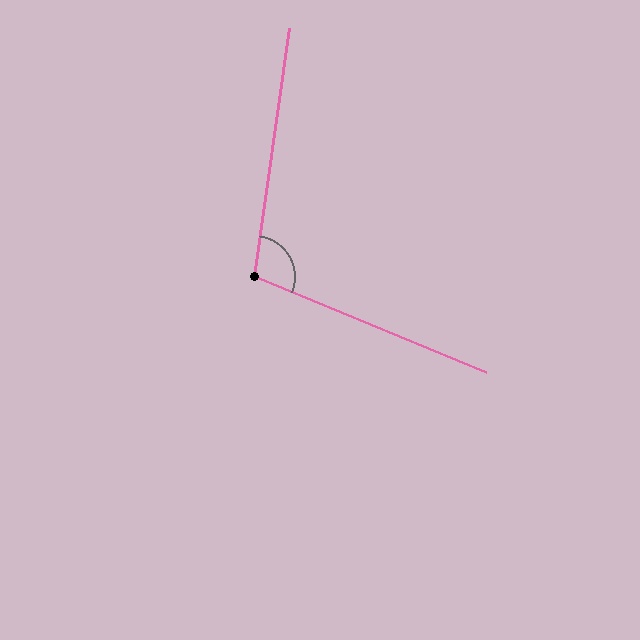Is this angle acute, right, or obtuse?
It is obtuse.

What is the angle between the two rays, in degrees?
Approximately 104 degrees.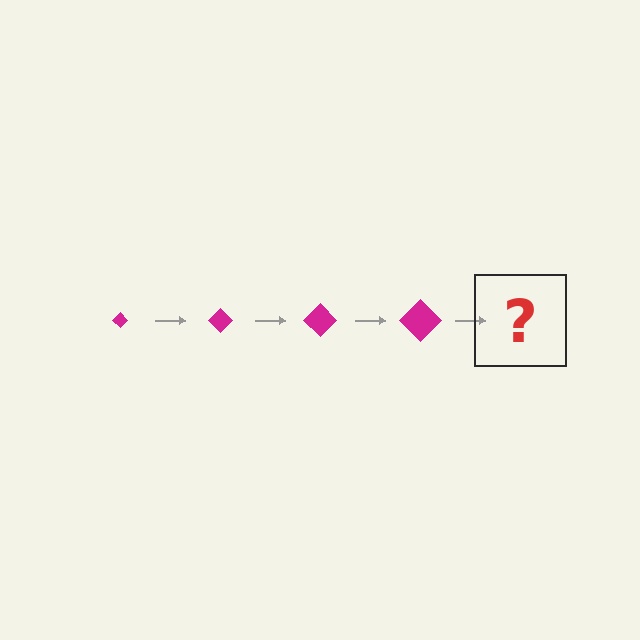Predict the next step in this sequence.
The next step is a magenta diamond, larger than the previous one.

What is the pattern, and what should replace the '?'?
The pattern is that the diamond gets progressively larger each step. The '?' should be a magenta diamond, larger than the previous one.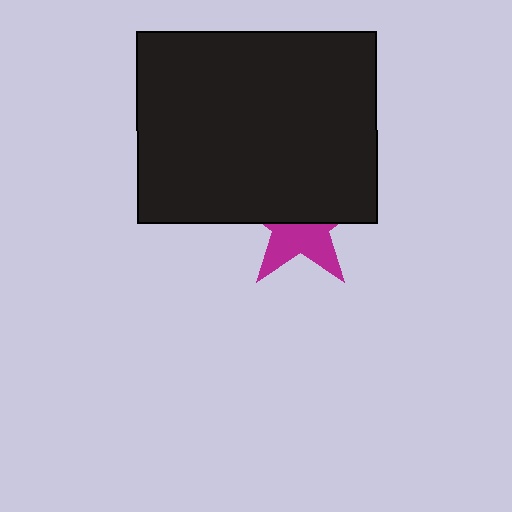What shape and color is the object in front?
The object in front is a black rectangle.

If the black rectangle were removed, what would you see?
You would see the complete magenta star.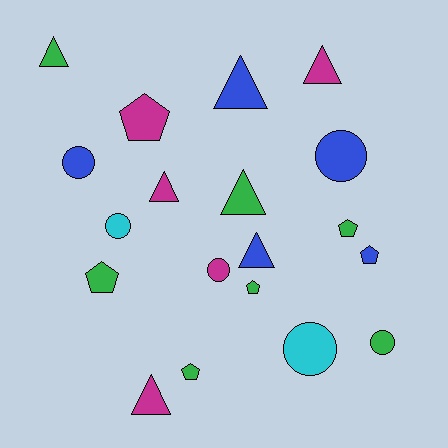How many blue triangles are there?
There are 2 blue triangles.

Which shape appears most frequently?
Triangle, with 7 objects.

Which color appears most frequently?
Green, with 7 objects.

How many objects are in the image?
There are 19 objects.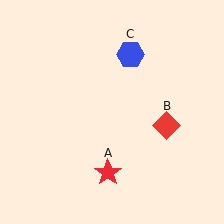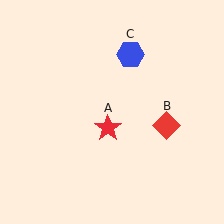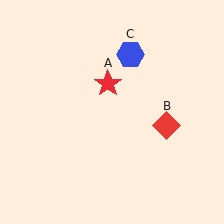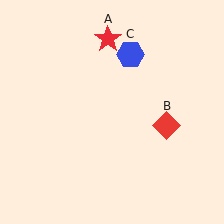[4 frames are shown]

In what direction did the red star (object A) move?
The red star (object A) moved up.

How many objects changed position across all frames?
1 object changed position: red star (object A).